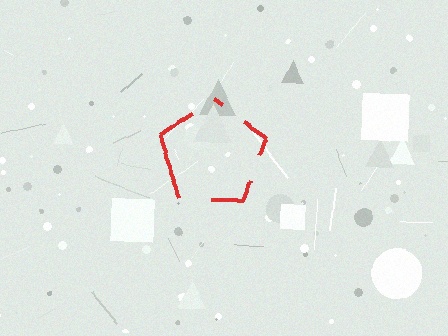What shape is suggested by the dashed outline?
The dashed outline suggests a pentagon.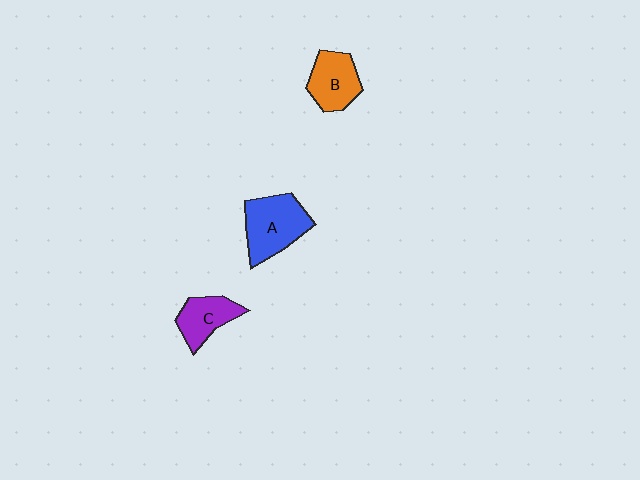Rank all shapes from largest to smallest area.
From largest to smallest: A (blue), B (orange), C (purple).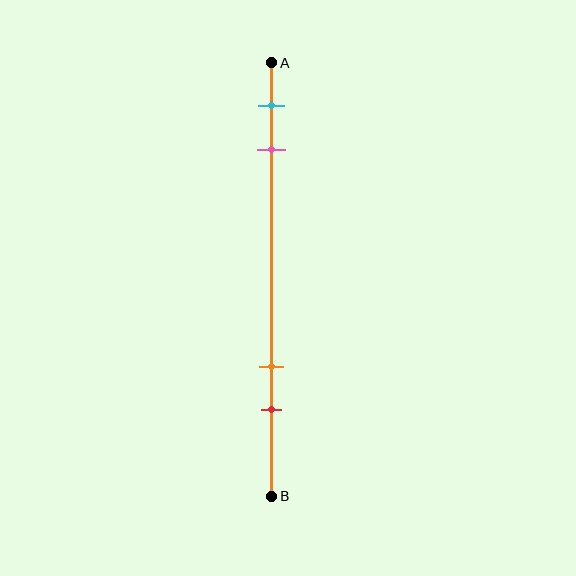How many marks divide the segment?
There are 4 marks dividing the segment.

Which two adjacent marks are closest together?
The cyan and pink marks are the closest adjacent pair.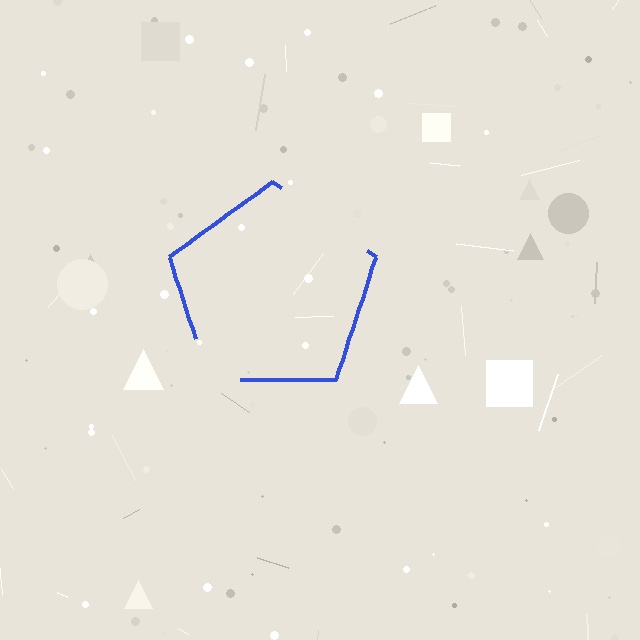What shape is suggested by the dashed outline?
The dashed outline suggests a pentagon.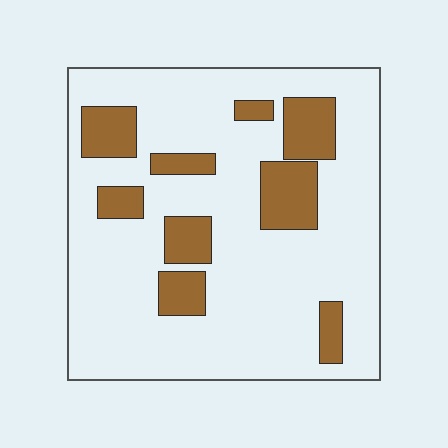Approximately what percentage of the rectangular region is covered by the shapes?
Approximately 20%.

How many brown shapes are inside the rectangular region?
9.